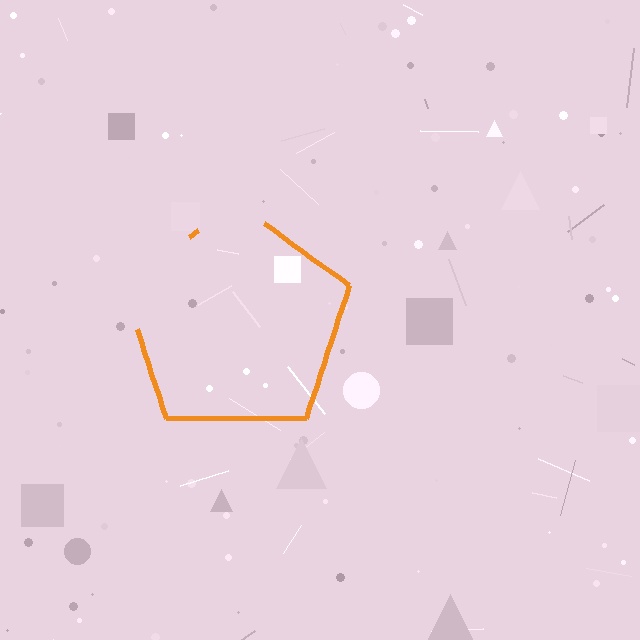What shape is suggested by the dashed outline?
The dashed outline suggests a pentagon.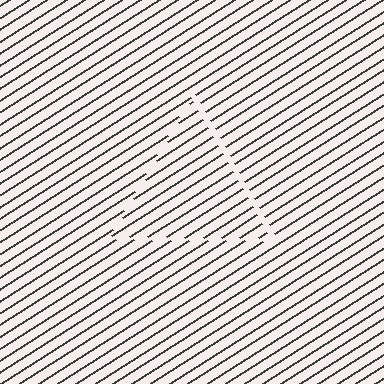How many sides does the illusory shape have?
3 sides — the line-ends trace a triangle.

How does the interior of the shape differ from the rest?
The interior of the shape contains the same grating, shifted by half a period — the contour is defined by the phase discontinuity where line-ends from the inner and outer gratings abut.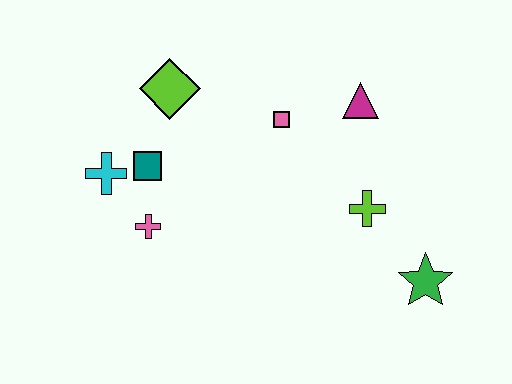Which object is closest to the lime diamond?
The teal square is closest to the lime diamond.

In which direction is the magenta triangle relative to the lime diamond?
The magenta triangle is to the right of the lime diamond.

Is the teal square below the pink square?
Yes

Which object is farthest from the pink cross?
The green star is farthest from the pink cross.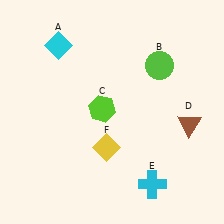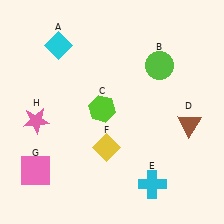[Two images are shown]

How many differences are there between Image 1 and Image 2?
There are 2 differences between the two images.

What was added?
A pink square (G), a pink star (H) were added in Image 2.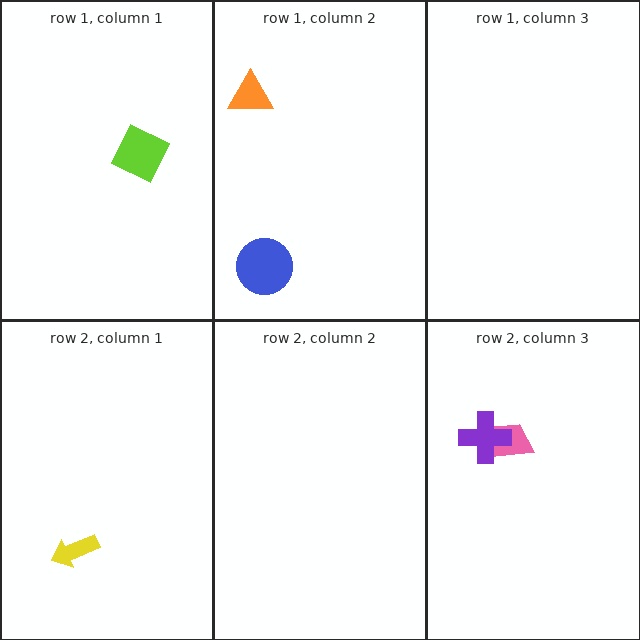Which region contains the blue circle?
The row 1, column 2 region.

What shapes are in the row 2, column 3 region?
The pink trapezoid, the purple cross.